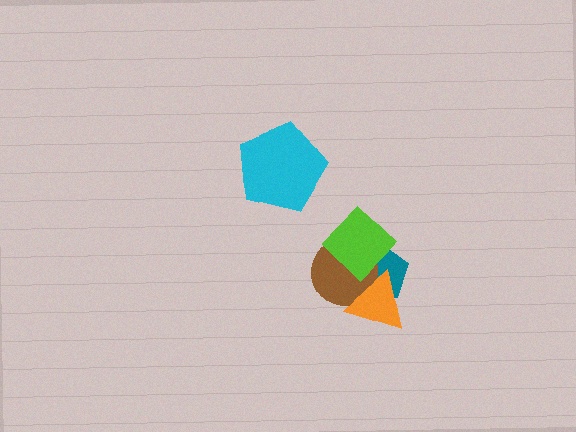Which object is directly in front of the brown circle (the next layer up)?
The lime diamond is directly in front of the brown circle.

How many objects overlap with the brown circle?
3 objects overlap with the brown circle.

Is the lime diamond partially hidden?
Yes, it is partially covered by another shape.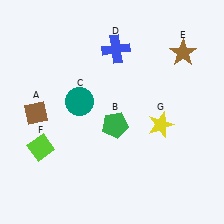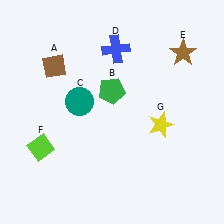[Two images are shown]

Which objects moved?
The objects that moved are: the brown diamond (A), the green pentagon (B).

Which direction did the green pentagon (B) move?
The green pentagon (B) moved up.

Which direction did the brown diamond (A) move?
The brown diamond (A) moved up.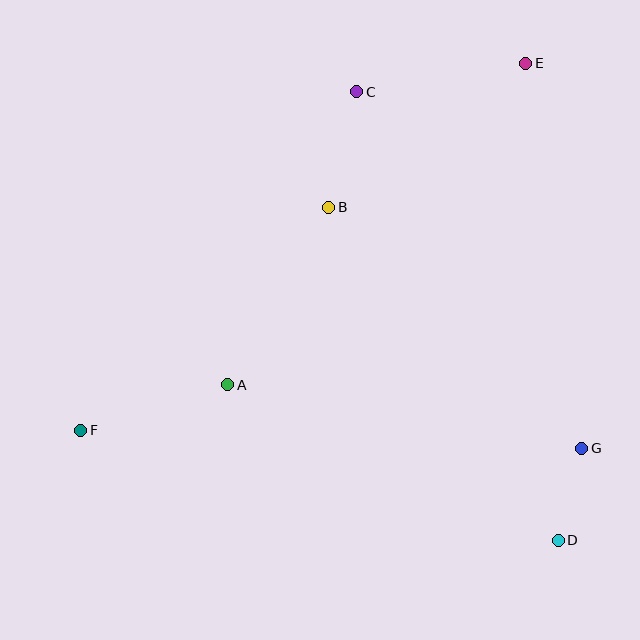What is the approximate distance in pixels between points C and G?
The distance between C and G is approximately 421 pixels.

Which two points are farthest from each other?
Points E and F are farthest from each other.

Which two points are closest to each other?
Points D and G are closest to each other.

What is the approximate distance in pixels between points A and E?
The distance between A and E is approximately 439 pixels.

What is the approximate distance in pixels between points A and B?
The distance between A and B is approximately 204 pixels.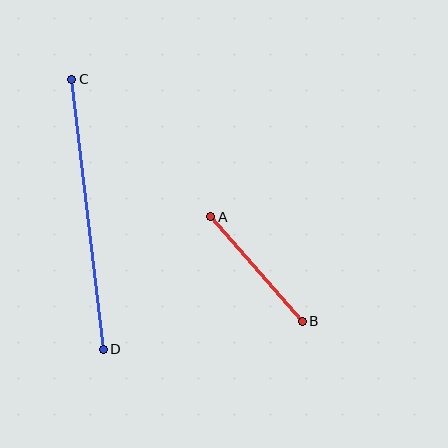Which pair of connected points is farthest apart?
Points C and D are farthest apart.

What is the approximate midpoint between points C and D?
The midpoint is at approximately (88, 214) pixels.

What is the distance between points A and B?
The distance is approximately 139 pixels.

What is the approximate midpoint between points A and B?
The midpoint is at approximately (256, 269) pixels.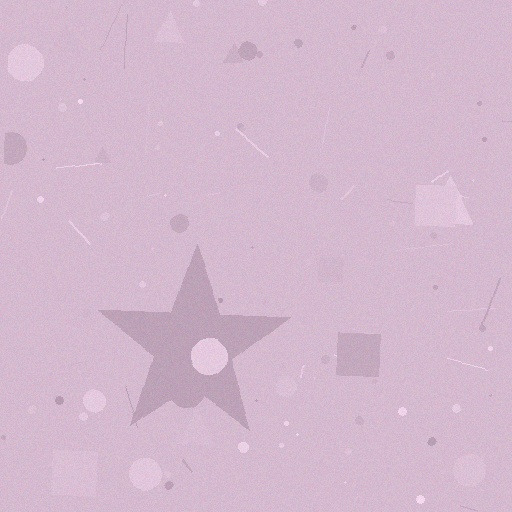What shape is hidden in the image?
A star is hidden in the image.